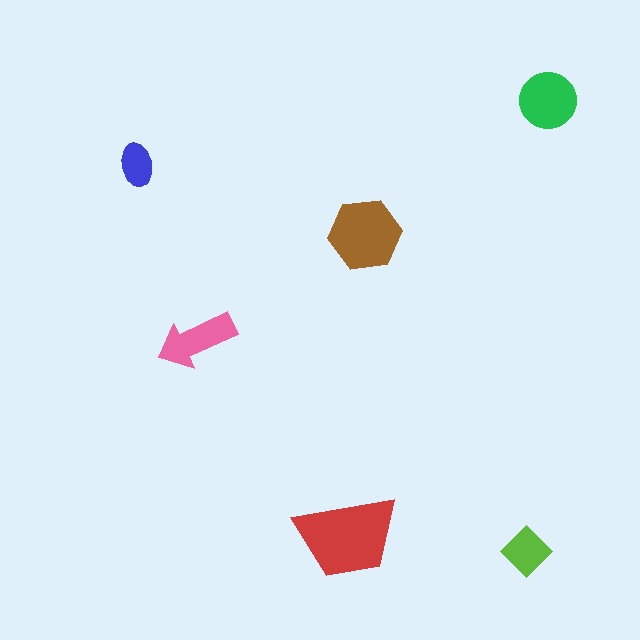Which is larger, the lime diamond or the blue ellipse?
The lime diamond.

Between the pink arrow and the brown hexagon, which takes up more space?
The brown hexagon.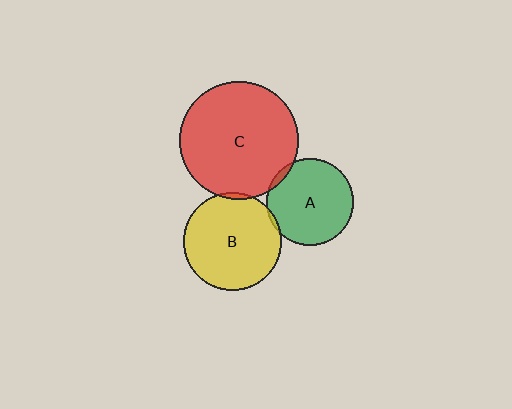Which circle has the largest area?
Circle C (red).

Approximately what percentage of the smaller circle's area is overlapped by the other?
Approximately 5%.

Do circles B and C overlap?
Yes.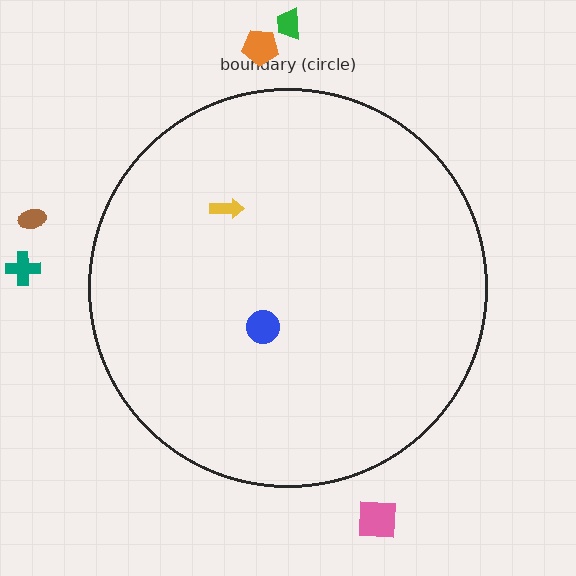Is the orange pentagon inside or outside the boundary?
Outside.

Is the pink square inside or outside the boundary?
Outside.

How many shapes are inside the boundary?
2 inside, 5 outside.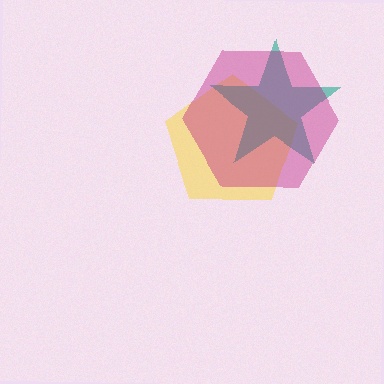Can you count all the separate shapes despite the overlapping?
Yes, there are 3 separate shapes.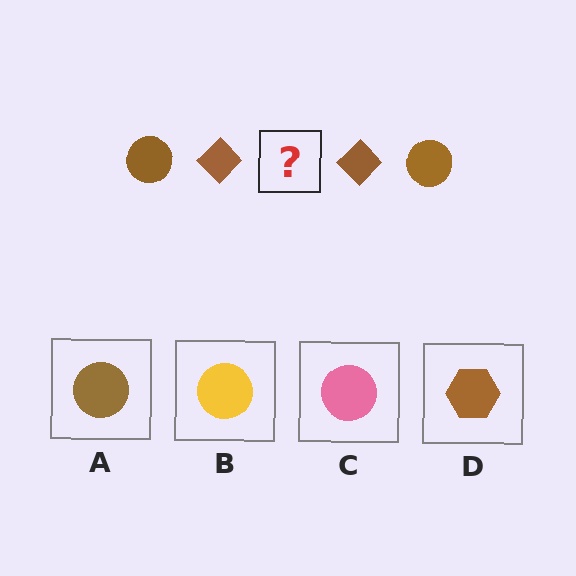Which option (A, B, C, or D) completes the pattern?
A.